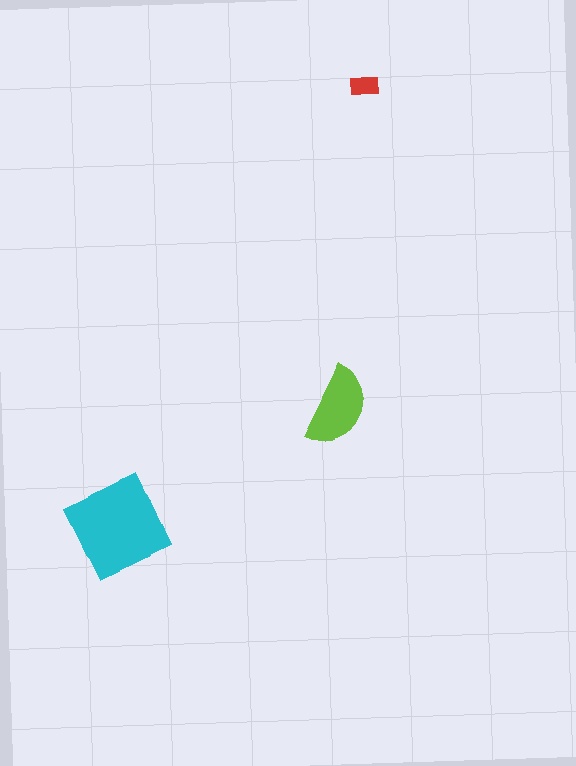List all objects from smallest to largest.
The red rectangle, the lime semicircle, the cyan square.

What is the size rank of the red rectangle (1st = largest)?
3rd.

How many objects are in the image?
There are 3 objects in the image.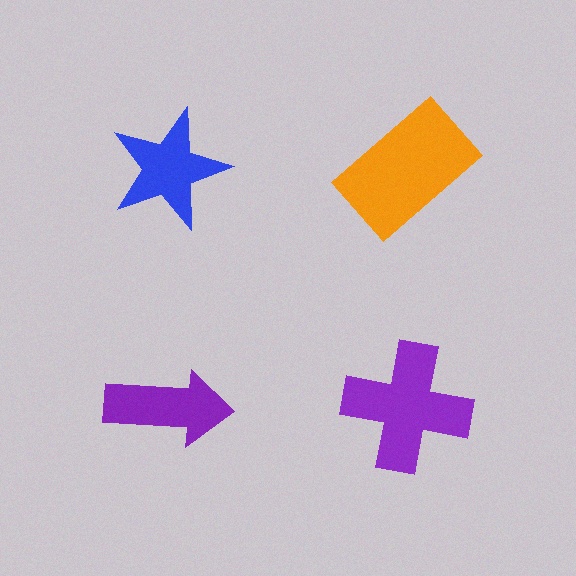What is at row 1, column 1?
A blue star.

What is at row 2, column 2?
A purple cross.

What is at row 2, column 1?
A purple arrow.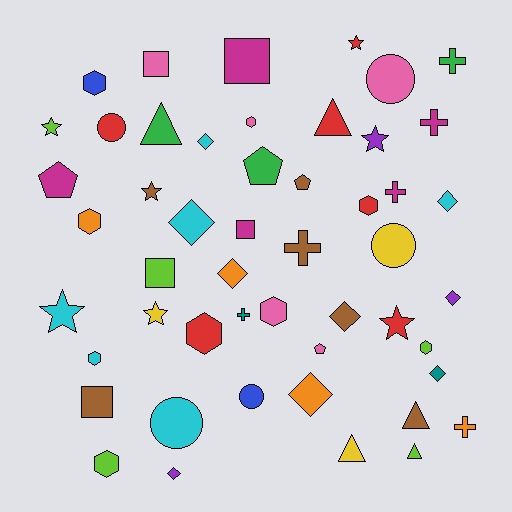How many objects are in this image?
There are 50 objects.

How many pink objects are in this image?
There are 5 pink objects.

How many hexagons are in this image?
There are 9 hexagons.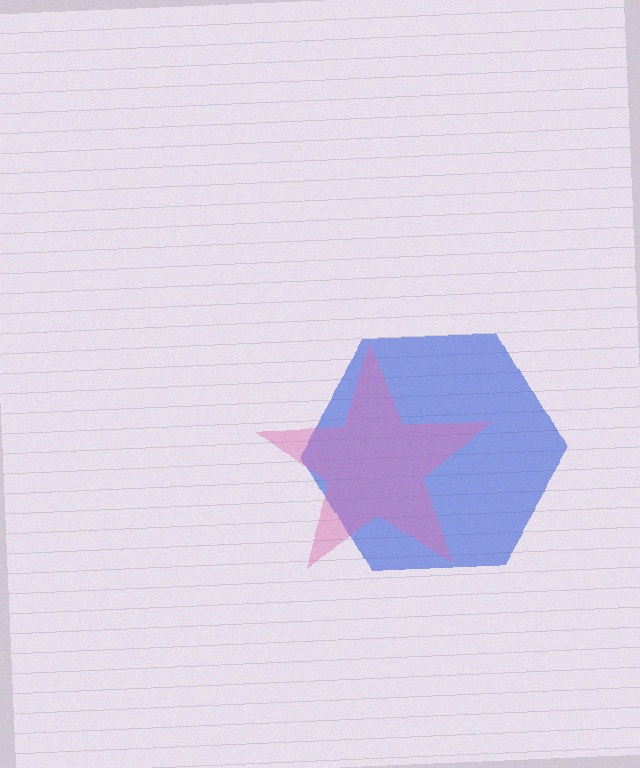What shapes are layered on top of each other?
The layered shapes are: a blue hexagon, a pink star.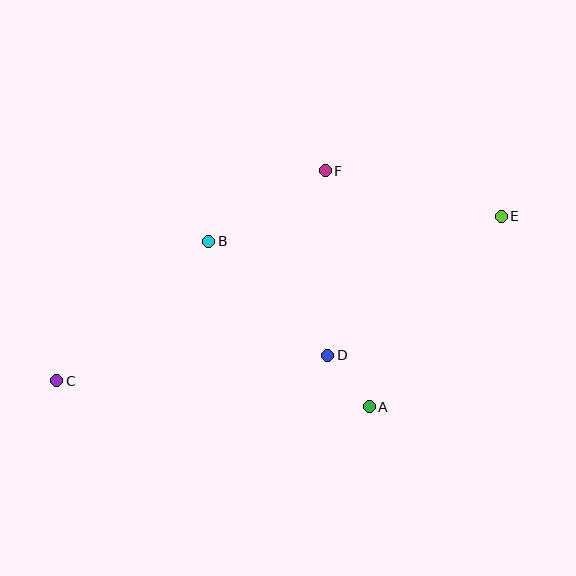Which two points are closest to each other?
Points A and D are closest to each other.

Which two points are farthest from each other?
Points C and E are farthest from each other.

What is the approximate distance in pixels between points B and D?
The distance between B and D is approximately 165 pixels.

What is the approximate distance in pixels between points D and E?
The distance between D and E is approximately 222 pixels.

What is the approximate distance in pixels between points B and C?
The distance between B and C is approximately 206 pixels.